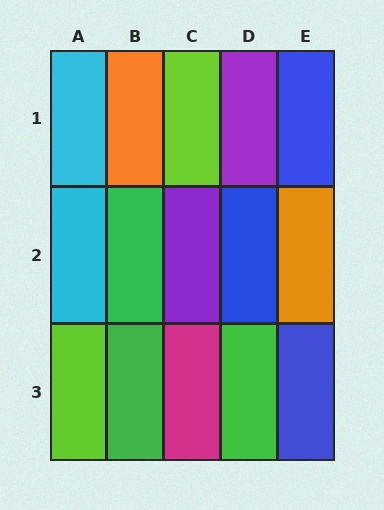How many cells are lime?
2 cells are lime.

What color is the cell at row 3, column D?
Green.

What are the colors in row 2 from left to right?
Cyan, green, purple, blue, orange.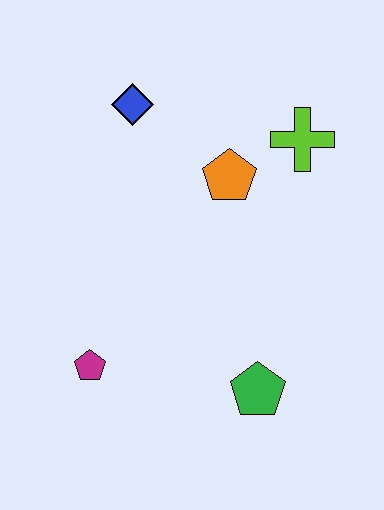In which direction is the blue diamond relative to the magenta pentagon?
The blue diamond is above the magenta pentagon.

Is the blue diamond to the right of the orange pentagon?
No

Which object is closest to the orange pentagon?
The lime cross is closest to the orange pentagon.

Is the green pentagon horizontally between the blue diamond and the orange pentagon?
No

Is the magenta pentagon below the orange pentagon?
Yes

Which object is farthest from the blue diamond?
The green pentagon is farthest from the blue diamond.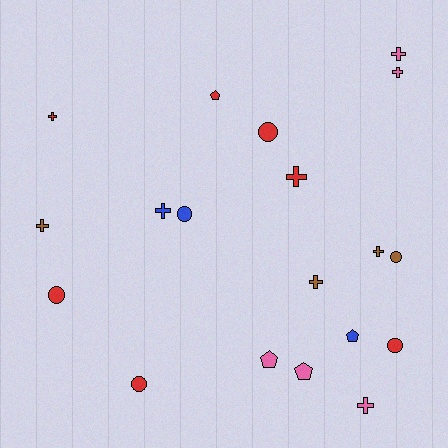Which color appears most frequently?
Red, with 7 objects.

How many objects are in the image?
There are 19 objects.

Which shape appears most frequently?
Cross, with 9 objects.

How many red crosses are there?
There are 2 red crosses.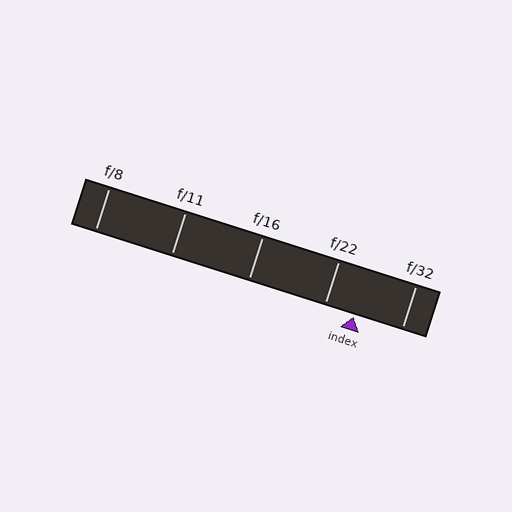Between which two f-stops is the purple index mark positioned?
The index mark is between f/22 and f/32.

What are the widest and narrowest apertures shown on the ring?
The widest aperture shown is f/8 and the narrowest is f/32.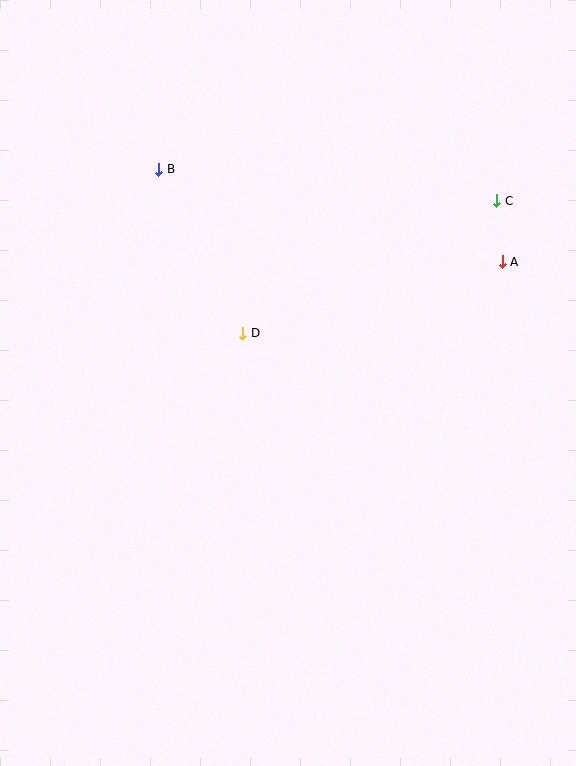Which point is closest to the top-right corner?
Point C is closest to the top-right corner.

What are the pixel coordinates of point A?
Point A is at (502, 262).